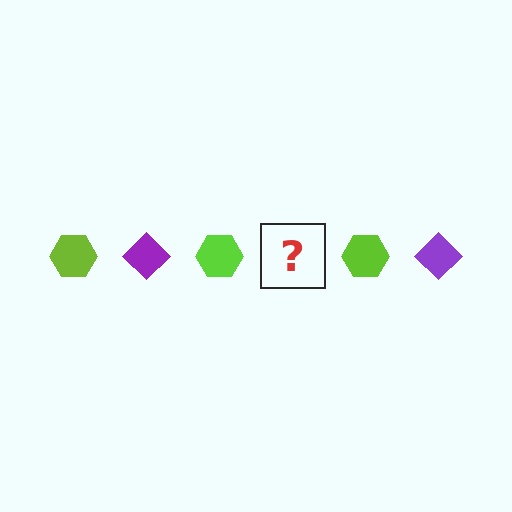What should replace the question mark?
The question mark should be replaced with a purple diamond.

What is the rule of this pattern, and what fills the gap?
The rule is that the pattern alternates between lime hexagon and purple diamond. The gap should be filled with a purple diamond.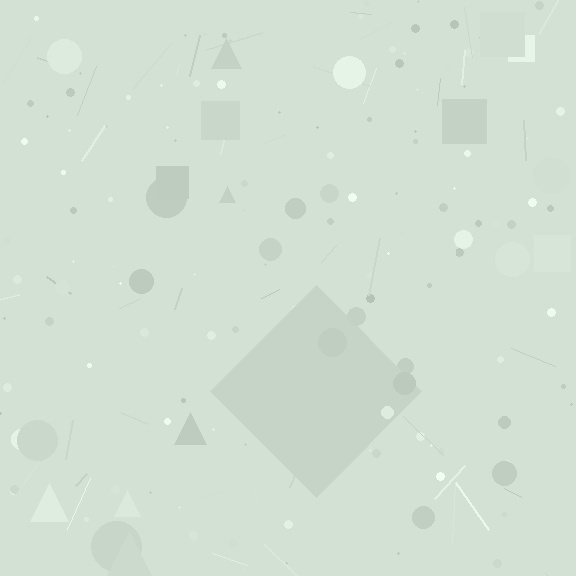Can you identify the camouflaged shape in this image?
The camouflaged shape is a diamond.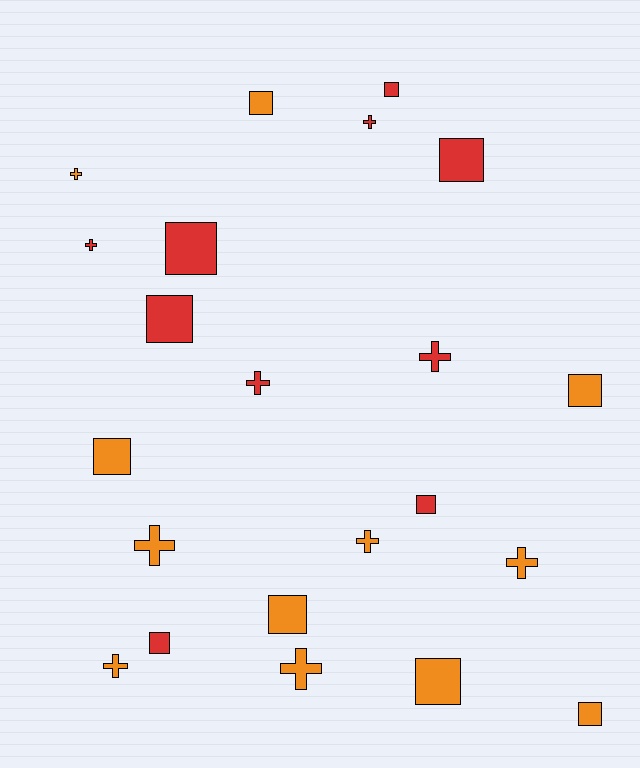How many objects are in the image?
There are 22 objects.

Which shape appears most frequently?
Square, with 12 objects.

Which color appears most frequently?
Orange, with 12 objects.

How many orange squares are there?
There are 6 orange squares.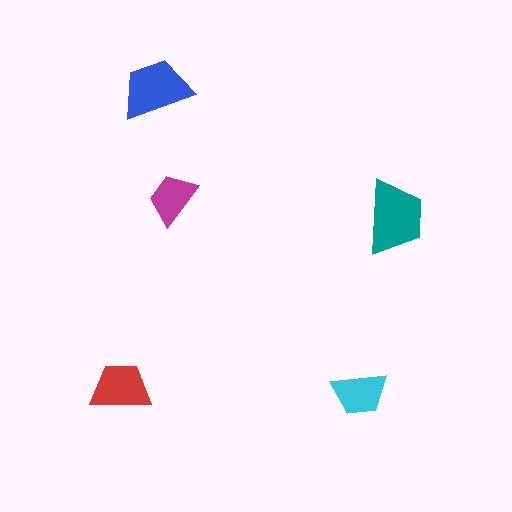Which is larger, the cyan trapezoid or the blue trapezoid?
The blue one.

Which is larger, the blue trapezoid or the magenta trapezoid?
The blue one.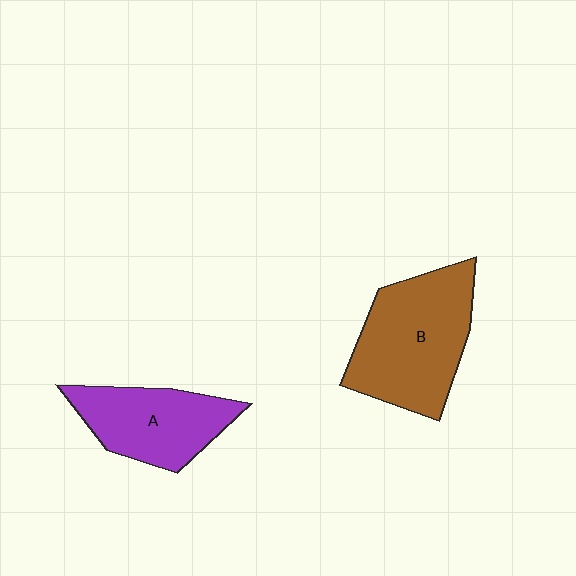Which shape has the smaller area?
Shape A (purple).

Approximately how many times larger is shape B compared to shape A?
Approximately 1.4 times.